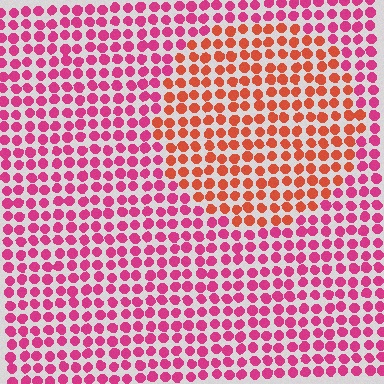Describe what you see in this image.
The image is filled with small magenta elements in a uniform arrangement. A circle-shaped region is visible where the elements are tinted to a slightly different hue, forming a subtle color boundary.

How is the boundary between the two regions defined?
The boundary is defined purely by a slight shift in hue (about 39 degrees). Spacing, size, and orientation are identical on both sides.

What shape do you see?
I see a circle.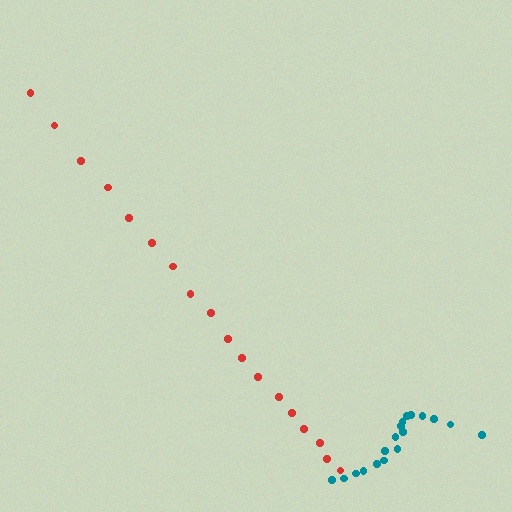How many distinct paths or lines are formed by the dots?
There are 2 distinct paths.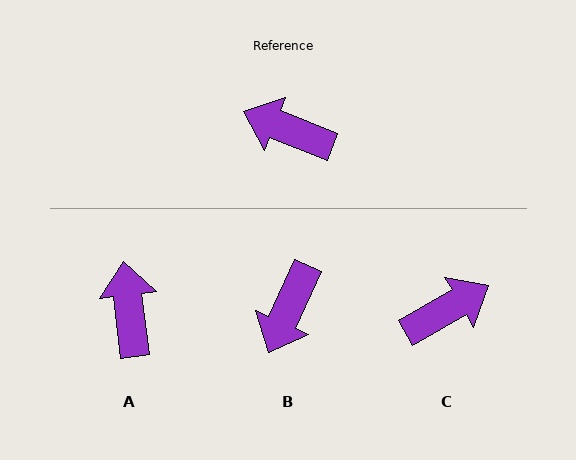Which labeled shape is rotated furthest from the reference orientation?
C, about 129 degrees away.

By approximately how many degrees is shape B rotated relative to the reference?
Approximately 87 degrees counter-clockwise.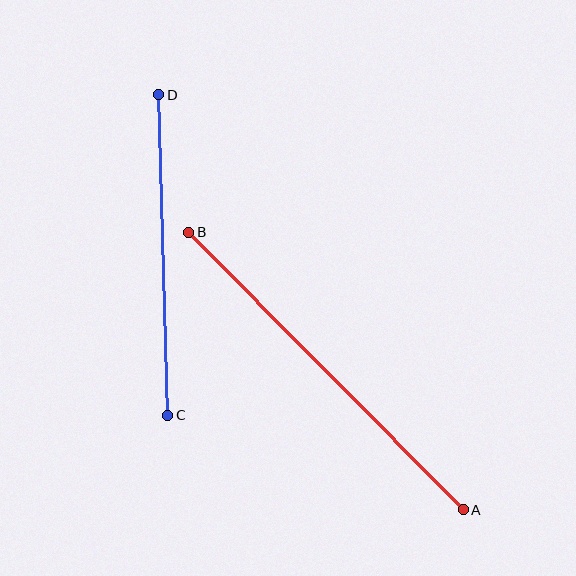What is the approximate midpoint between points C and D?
The midpoint is at approximately (163, 255) pixels.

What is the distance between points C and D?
The distance is approximately 321 pixels.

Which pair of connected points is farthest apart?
Points A and B are farthest apart.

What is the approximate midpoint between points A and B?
The midpoint is at approximately (326, 371) pixels.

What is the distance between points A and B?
The distance is approximately 390 pixels.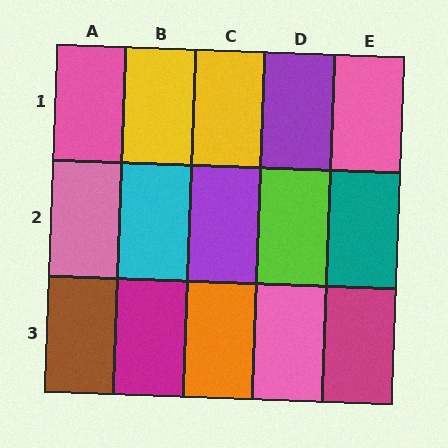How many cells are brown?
1 cell is brown.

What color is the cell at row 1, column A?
Pink.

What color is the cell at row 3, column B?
Magenta.